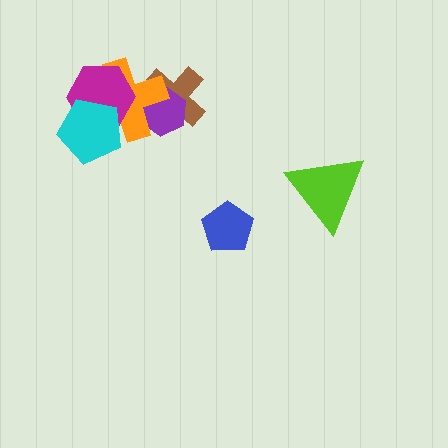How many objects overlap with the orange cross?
4 objects overlap with the orange cross.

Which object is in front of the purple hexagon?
The orange cross is in front of the purple hexagon.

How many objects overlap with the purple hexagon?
2 objects overlap with the purple hexagon.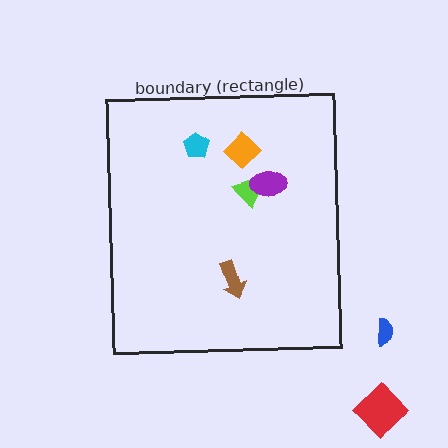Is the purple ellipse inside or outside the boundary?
Inside.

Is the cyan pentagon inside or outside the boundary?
Inside.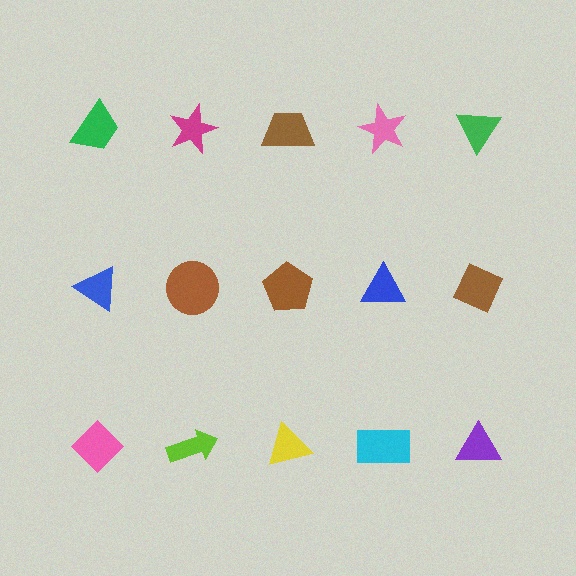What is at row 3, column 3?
A yellow triangle.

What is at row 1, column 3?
A brown trapezoid.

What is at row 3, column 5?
A purple triangle.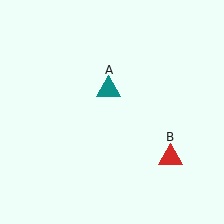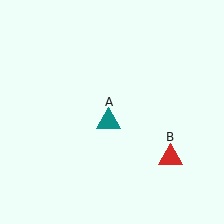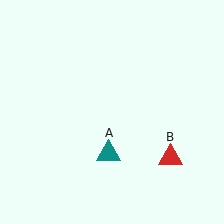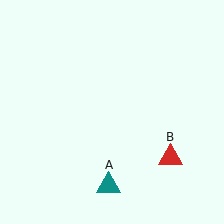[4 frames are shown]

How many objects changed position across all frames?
1 object changed position: teal triangle (object A).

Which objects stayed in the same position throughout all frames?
Red triangle (object B) remained stationary.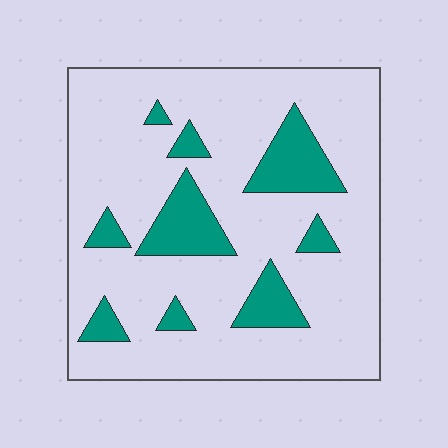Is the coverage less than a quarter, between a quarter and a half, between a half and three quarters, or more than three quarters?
Less than a quarter.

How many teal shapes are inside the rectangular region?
9.